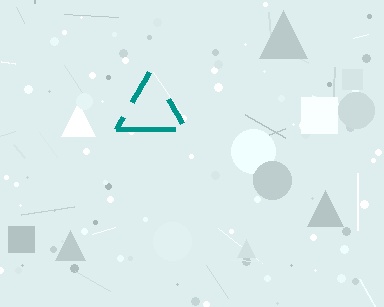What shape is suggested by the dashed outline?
The dashed outline suggests a triangle.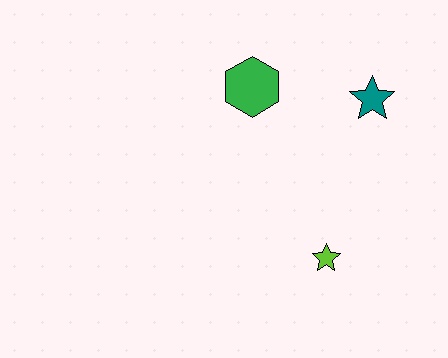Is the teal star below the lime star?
No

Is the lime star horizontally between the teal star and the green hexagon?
Yes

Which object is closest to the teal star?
The green hexagon is closest to the teal star.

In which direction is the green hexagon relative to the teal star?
The green hexagon is to the left of the teal star.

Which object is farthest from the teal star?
The lime star is farthest from the teal star.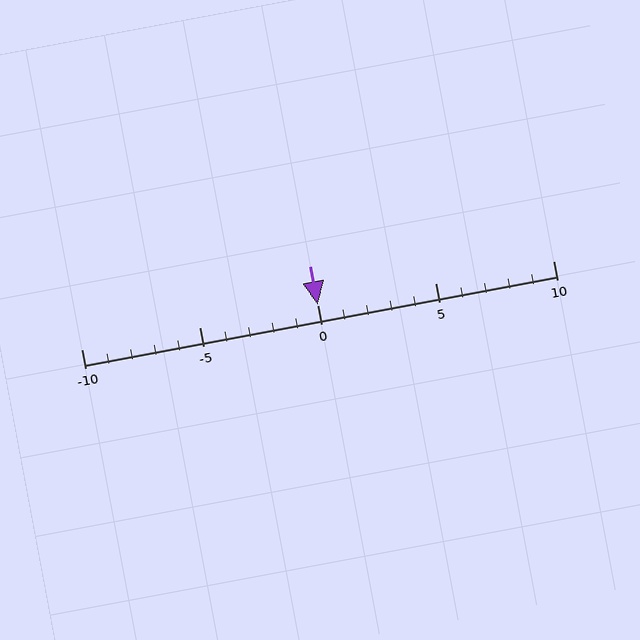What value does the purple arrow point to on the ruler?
The purple arrow points to approximately 0.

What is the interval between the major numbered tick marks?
The major tick marks are spaced 5 units apart.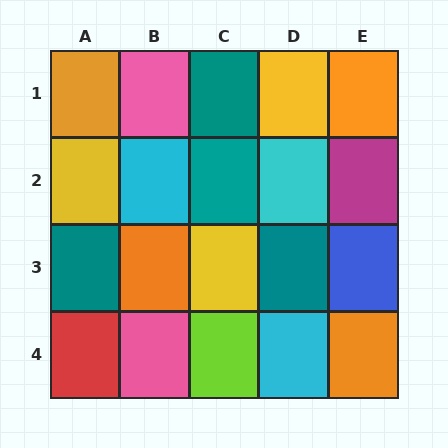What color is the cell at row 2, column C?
Teal.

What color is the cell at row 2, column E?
Magenta.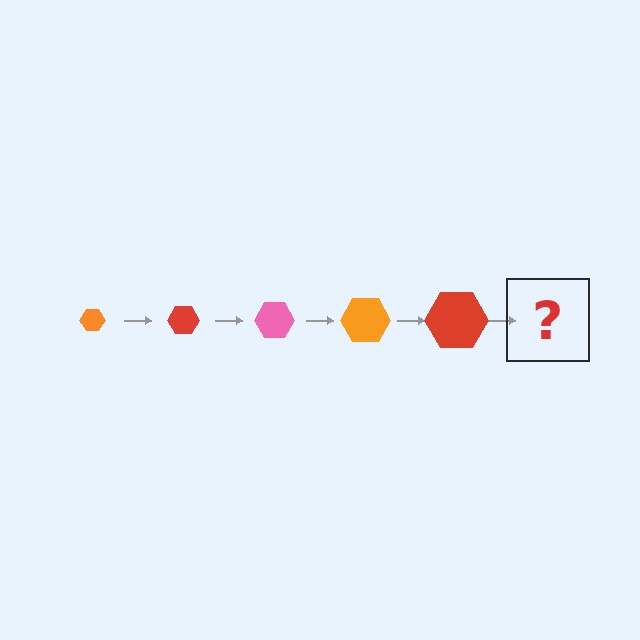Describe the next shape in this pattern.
It should be a pink hexagon, larger than the previous one.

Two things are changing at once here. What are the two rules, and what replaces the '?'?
The two rules are that the hexagon grows larger each step and the color cycles through orange, red, and pink. The '?' should be a pink hexagon, larger than the previous one.